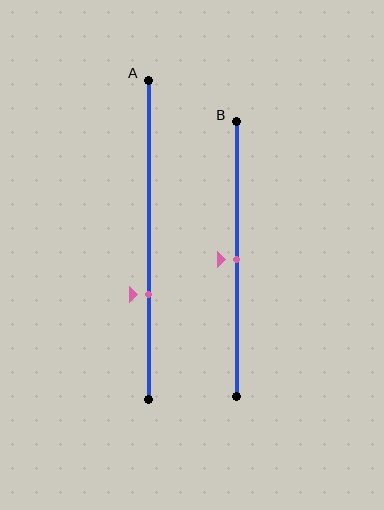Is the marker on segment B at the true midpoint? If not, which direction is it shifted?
Yes, the marker on segment B is at the true midpoint.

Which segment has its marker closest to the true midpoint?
Segment B has its marker closest to the true midpoint.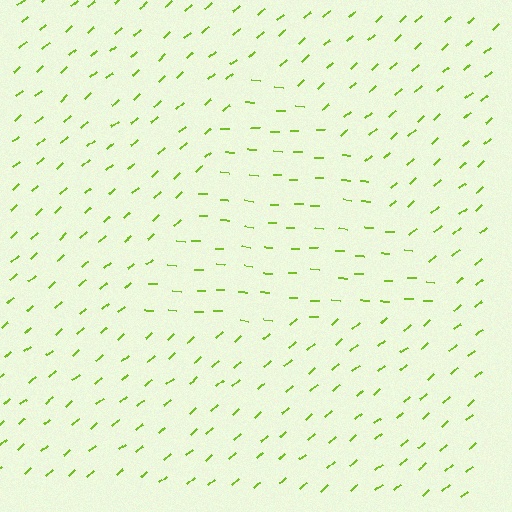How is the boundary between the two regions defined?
The boundary is defined purely by a change in line orientation (approximately 45 degrees difference). All lines are the same color and thickness.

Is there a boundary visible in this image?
Yes, there is a texture boundary formed by a change in line orientation.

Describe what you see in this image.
The image is filled with small lime line segments. A triangle region in the image has lines oriented differently from the surrounding lines, creating a visible texture boundary.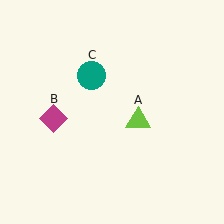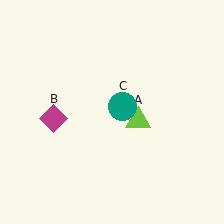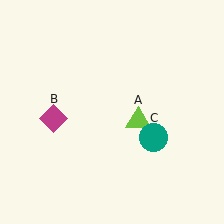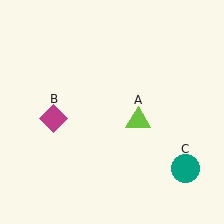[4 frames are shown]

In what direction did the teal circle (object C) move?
The teal circle (object C) moved down and to the right.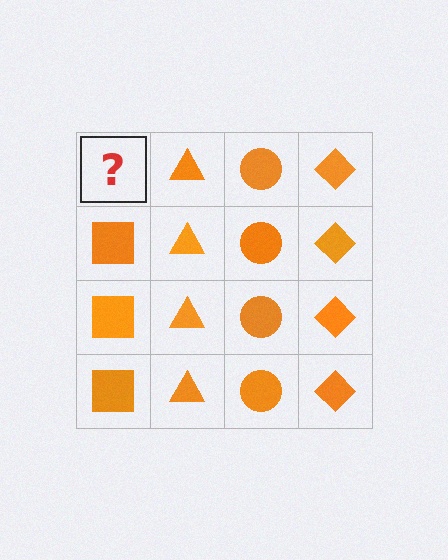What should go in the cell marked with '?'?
The missing cell should contain an orange square.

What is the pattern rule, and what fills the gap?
The rule is that each column has a consistent shape. The gap should be filled with an orange square.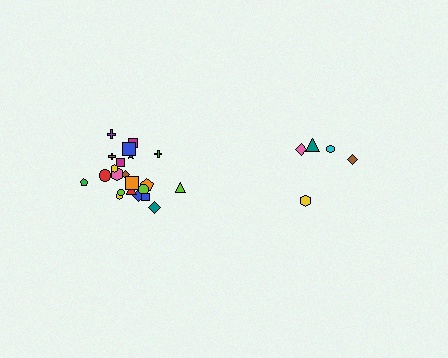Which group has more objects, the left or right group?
The left group.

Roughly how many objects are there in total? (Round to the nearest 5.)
Roughly 25 objects in total.